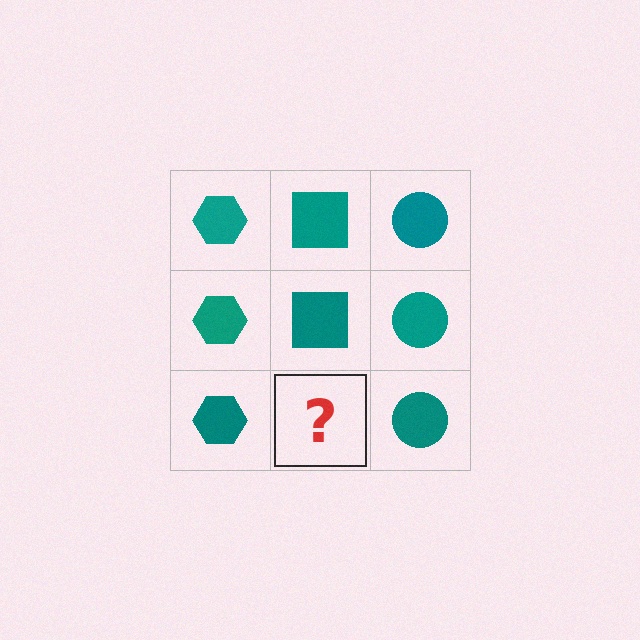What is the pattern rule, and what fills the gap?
The rule is that each column has a consistent shape. The gap should be filled with a teal square.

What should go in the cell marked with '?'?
The missing cell should contain a teal square.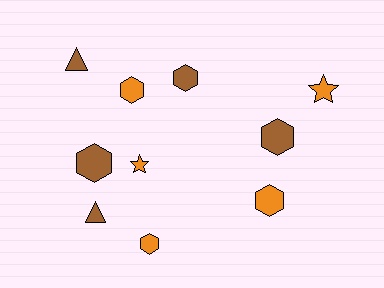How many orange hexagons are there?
There are 3 orange hexagons.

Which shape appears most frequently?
Hexagon, with 6 objects.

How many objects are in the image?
There are 10 objects.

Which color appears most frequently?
Brown, with 5 objects.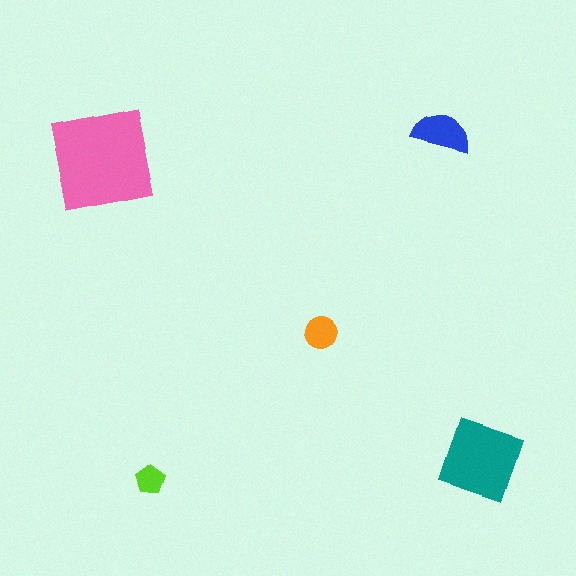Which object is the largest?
The pink square.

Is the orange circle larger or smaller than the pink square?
Smaller.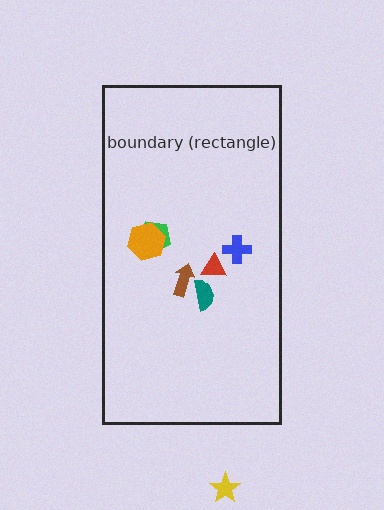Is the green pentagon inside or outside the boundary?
Inside.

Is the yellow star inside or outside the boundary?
Outside.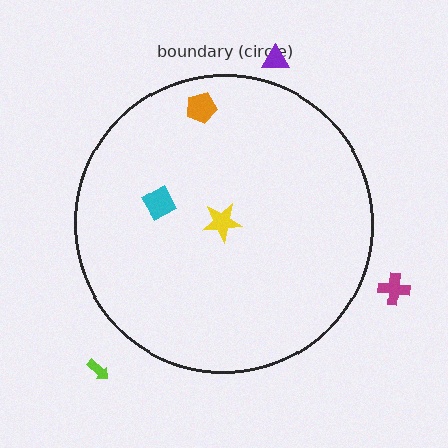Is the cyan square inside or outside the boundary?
Inside.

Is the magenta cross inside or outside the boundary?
Outside.